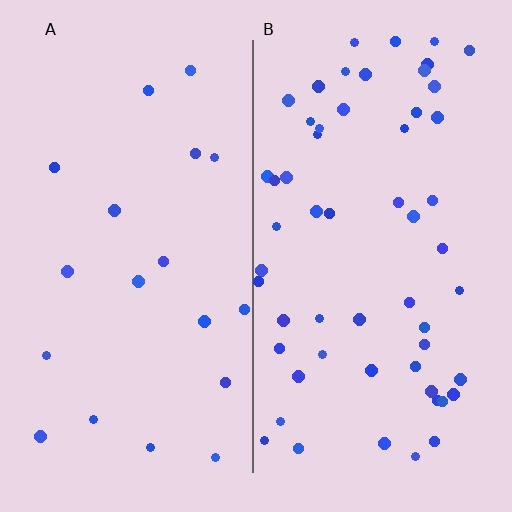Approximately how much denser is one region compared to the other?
Approximately 3.0× — region B over region A.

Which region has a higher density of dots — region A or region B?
B (the right).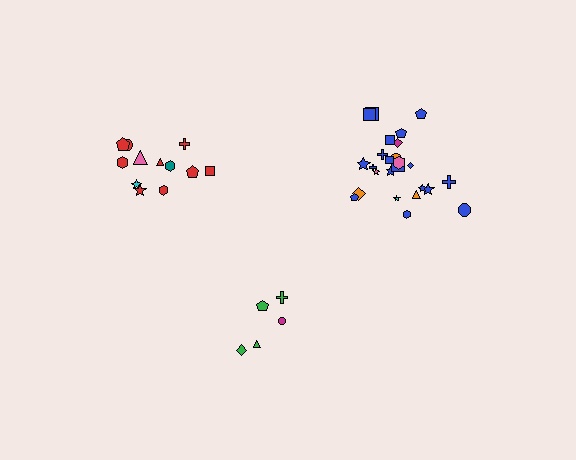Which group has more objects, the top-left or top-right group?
The top-right group.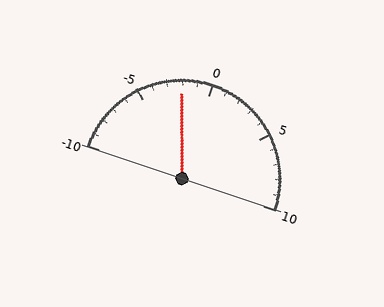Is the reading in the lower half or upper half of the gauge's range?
The reading is in the lower half of the range (-10 to 10).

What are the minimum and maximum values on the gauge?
The gauge ranges from -10 to 10.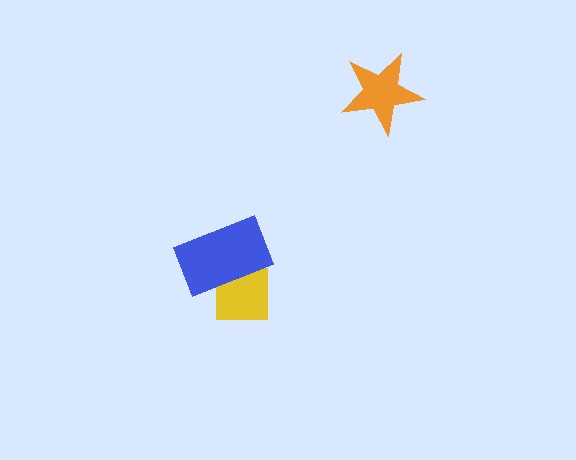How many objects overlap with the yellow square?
1 object overlaps with the yellow square.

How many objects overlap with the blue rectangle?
1 object overlaps with the blue rectangle.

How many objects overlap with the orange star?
0 objects overlap with the orange star.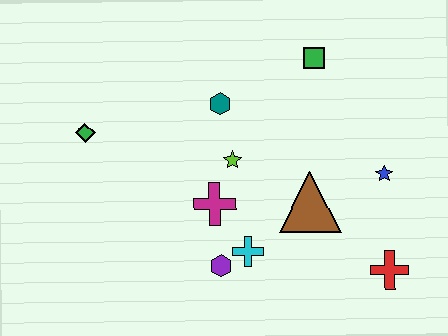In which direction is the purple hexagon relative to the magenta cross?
The purple hexagon is below the magenta cross.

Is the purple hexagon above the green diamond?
No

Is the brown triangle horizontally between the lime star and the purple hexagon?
No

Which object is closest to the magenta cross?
The lime star is closest to the magenta cross.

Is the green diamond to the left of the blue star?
Yes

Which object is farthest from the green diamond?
The red cross is farthest from the green diamond.